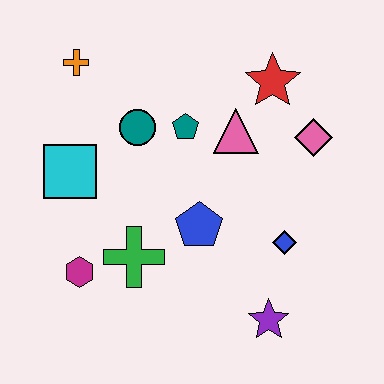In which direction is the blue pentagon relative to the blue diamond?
The blue pentagon is to the left of the blue diamond.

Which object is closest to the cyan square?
The teal circle is closest to the cyan square.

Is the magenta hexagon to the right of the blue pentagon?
No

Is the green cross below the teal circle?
Yes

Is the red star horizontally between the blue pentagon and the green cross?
No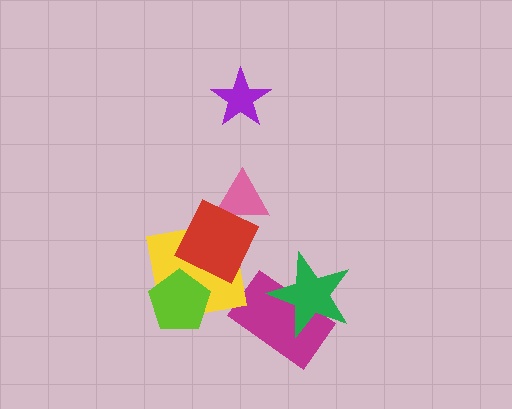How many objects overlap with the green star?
1 object overlaps with the green star.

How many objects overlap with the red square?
2 objects overlap with the red square.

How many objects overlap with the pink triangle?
1 object overlaps with the pink triangle.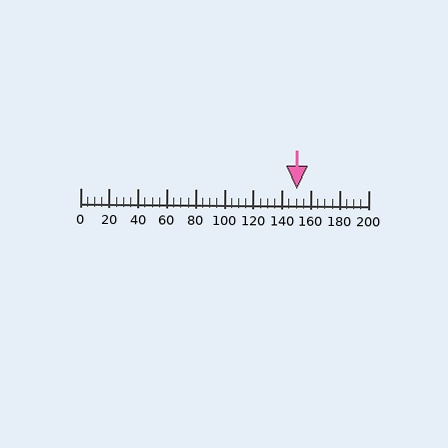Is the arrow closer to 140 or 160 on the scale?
The arrow is closer to 160.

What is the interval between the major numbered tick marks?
The major tick marks are spaced 20 units apart.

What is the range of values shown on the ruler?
The ruler shows values from 0 to 200.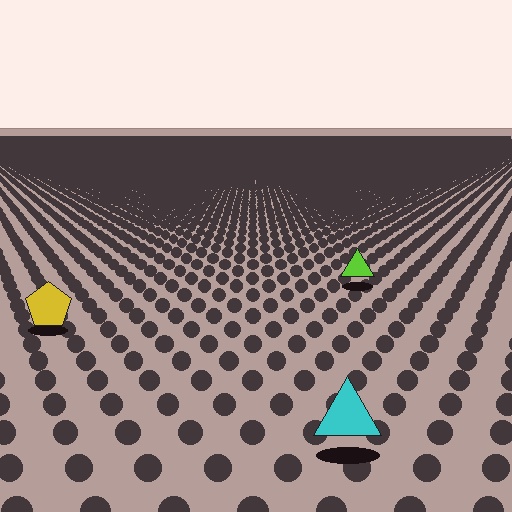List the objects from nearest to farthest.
From nearest to farthest: the cyan triangle, the yellow pentagon, the lime triangle.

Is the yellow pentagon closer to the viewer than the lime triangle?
Yes. The yellow pentagon is closer — you can tell from the texture gradient: the ground texture is coarser near it.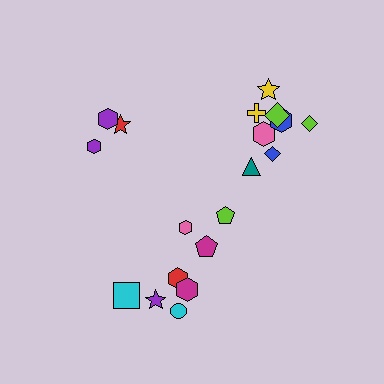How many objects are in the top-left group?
There are 3 objects.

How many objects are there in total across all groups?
There are 19 objects.